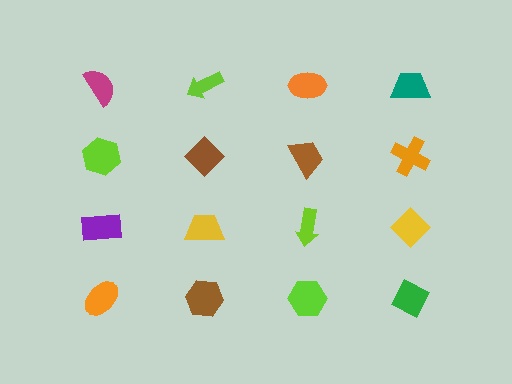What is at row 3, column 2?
A yellow trapezoid.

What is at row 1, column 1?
A magenta semicircle.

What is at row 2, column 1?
A lime hexagon.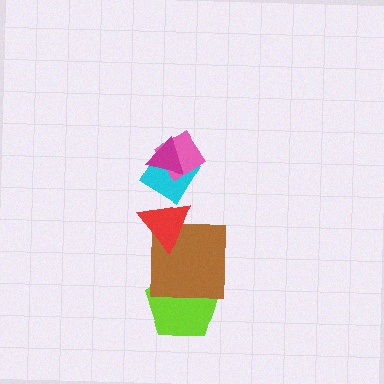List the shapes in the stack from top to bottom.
From top to bottom: the magenta triangle, the pink diamond, the cyan diamond, the red triangle, the brown square, the lime pentagon.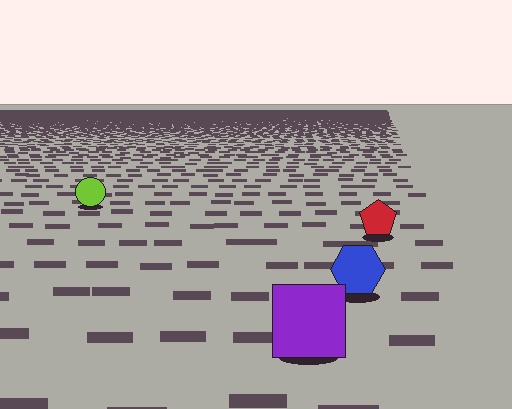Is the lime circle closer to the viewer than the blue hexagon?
No. The blue hexagon is closer — you can tell from the texture gradient: the ground texture is coarser near it.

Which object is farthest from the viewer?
The lime circle is farthest from the viewer. It appears smaller and the ground texture around it is denser.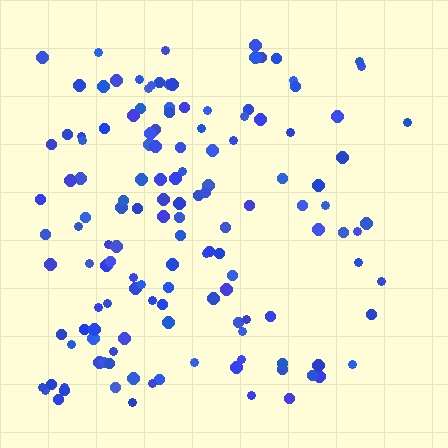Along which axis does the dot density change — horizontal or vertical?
Horizontal.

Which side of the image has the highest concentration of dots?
The left.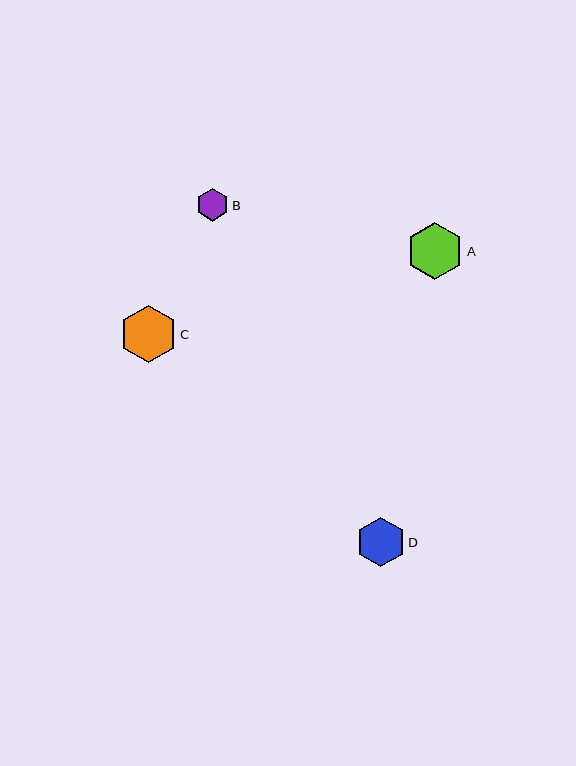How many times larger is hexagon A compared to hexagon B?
Hexagon A is approximately 1.7 times the size of hexagon B.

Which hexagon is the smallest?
Hexagon B is the smallest with a size of approximately 33 pixels.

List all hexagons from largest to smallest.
From largest to smallest: A, C, D, B.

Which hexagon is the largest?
Hexagon A is the largest with a size of approximately 58 pixels.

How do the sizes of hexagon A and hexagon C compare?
Hexagon A and hexagon C are approximately the same size.